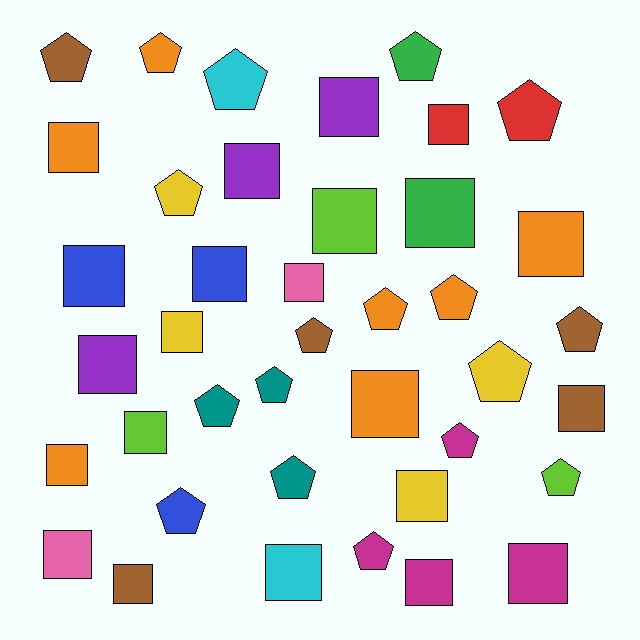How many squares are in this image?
There are 22 squares.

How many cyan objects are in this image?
There are 2 cyan objects.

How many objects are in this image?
There are 40 objects.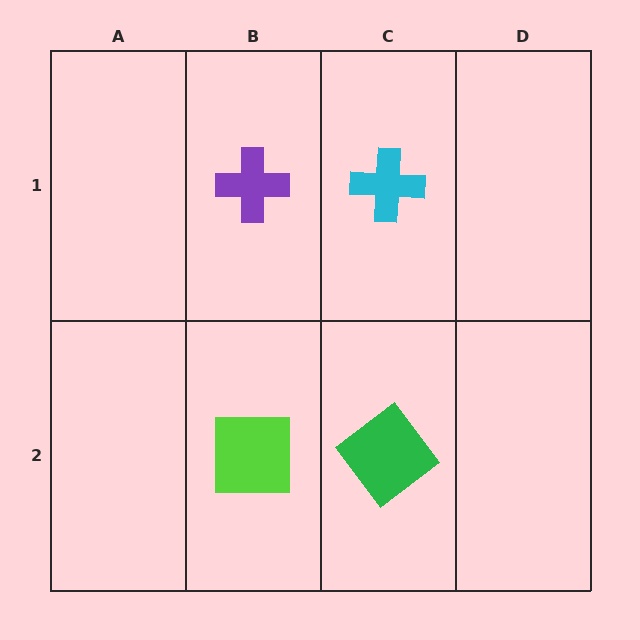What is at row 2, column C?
A green diamond.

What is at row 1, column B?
A purple cross.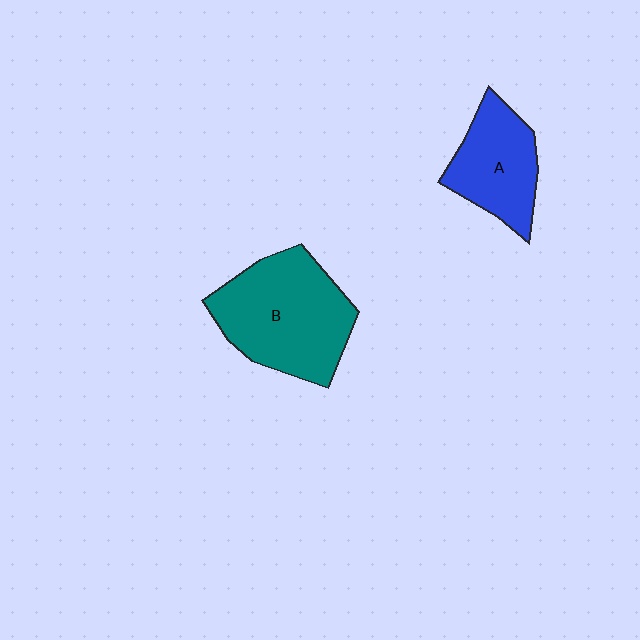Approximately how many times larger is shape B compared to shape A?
Approximately 1.6 times.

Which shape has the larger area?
Shape B (teal).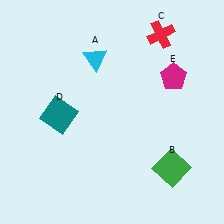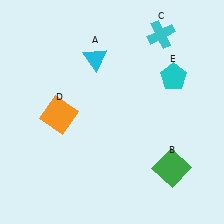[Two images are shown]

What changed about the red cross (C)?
In Image 1, C is red. In Image 2, it changed to cyan.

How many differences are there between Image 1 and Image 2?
There are 3 differences between the two images.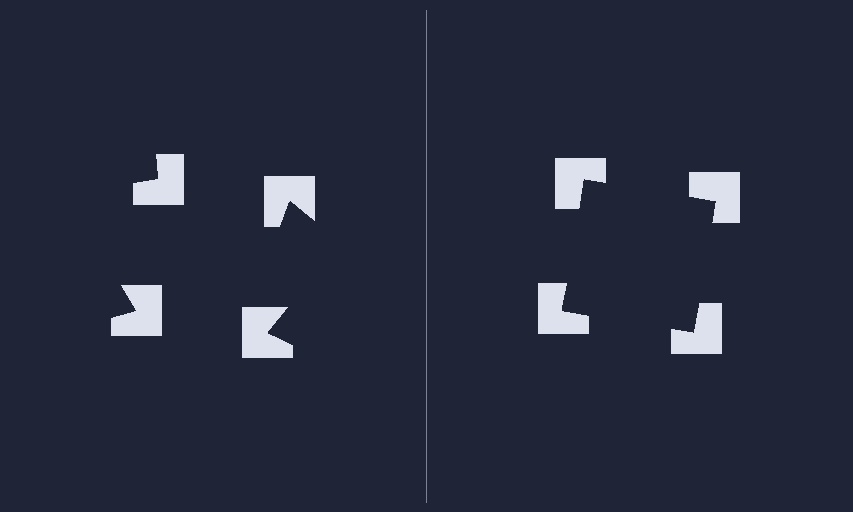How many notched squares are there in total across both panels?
8 — 4 on each side.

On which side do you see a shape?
An illusory square appears on the right side. On the left side the wedge cuts are rotated, so no coherent shape forms.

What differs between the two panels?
The notched squares are positioned identically on both sides; only the wedge orientations differ. On the right they align to a square; on the left they are misaligned.